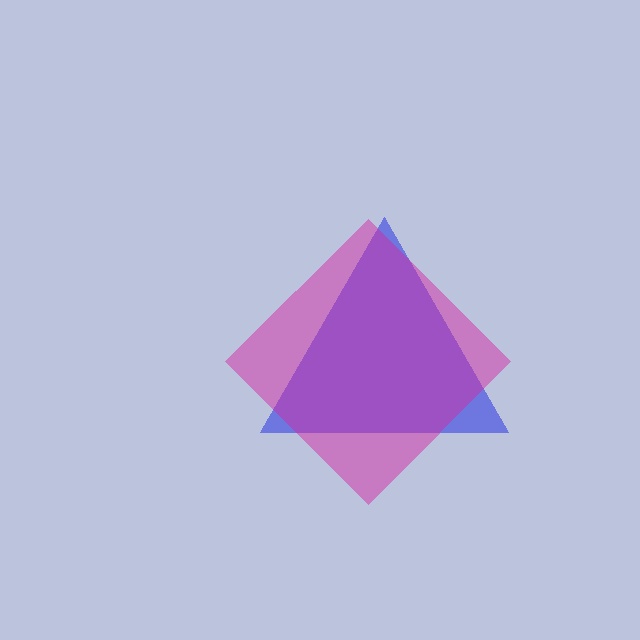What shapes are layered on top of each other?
The layered shapes are: a blue triangle, a magenta diamond.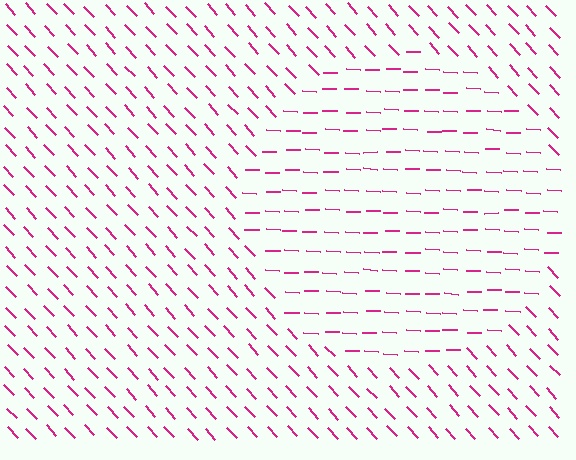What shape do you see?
I see a circle.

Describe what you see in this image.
The image is filled with small magenta line segments. A circle region in the image has lines oriented differently from the surrounding lines, creating a visible texture boundary.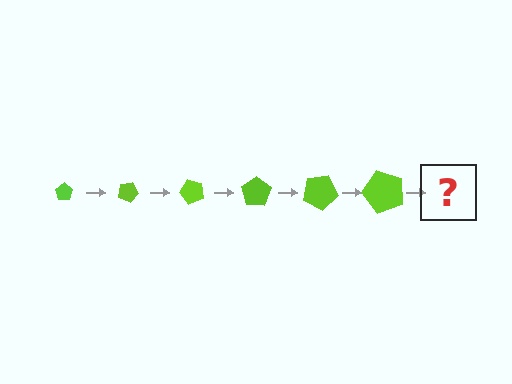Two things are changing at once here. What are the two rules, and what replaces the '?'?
The two rules are that the pentagon grows larger each step and it rotates 25 degrees each step. The '?' should be a pentagon, larger than the previous one and rotated 150 degrees from the start.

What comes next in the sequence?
The next element should be a pentagon, larger than the previous one and rotated 150 degrees from the start.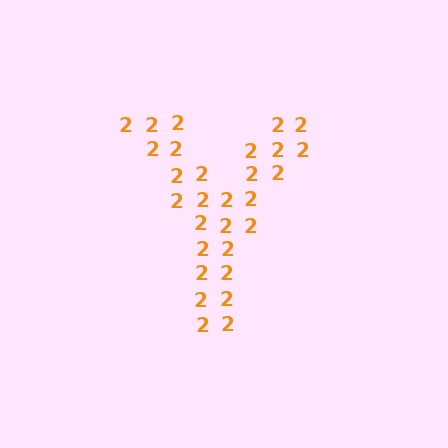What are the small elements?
The small elements are digit 2's.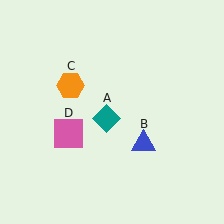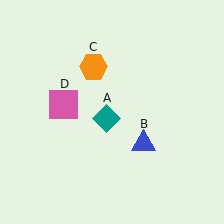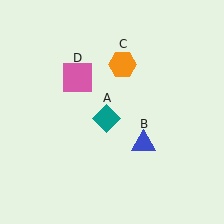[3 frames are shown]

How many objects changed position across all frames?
2 objects changed position: orange hexagon (object C), pink square (object D).